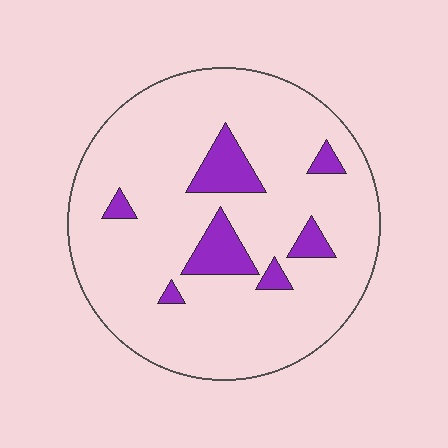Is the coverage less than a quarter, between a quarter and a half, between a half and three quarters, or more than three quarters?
Less than a quarter.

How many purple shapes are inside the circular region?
7.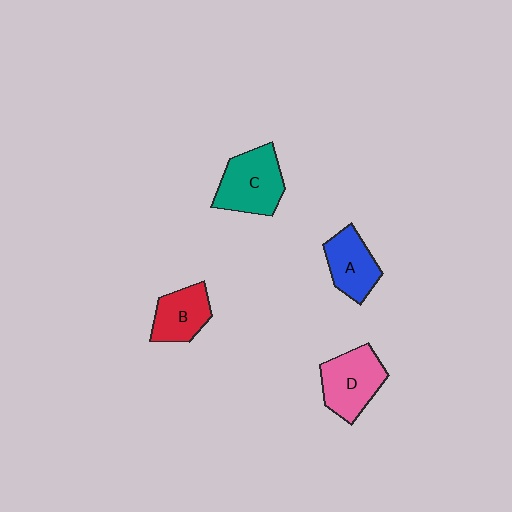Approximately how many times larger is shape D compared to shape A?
Approximately 1.2 times.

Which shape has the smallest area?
Shape B (red).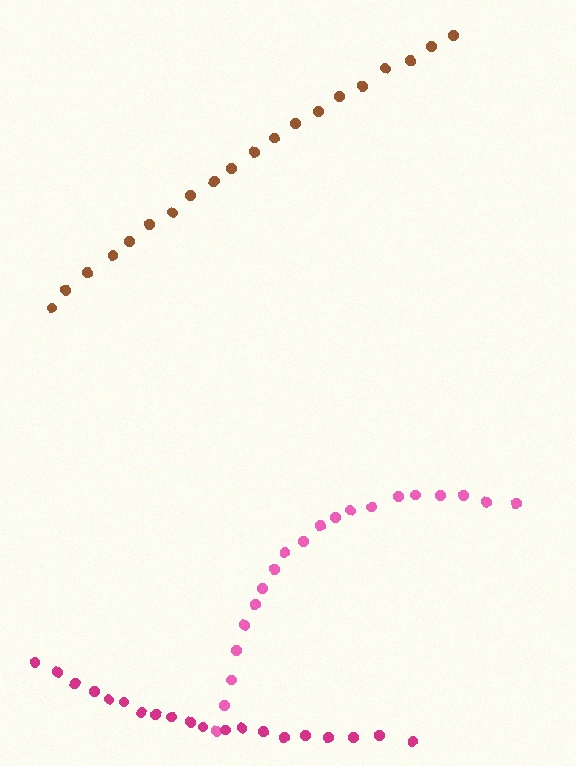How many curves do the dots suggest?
There are 3 distinct paths.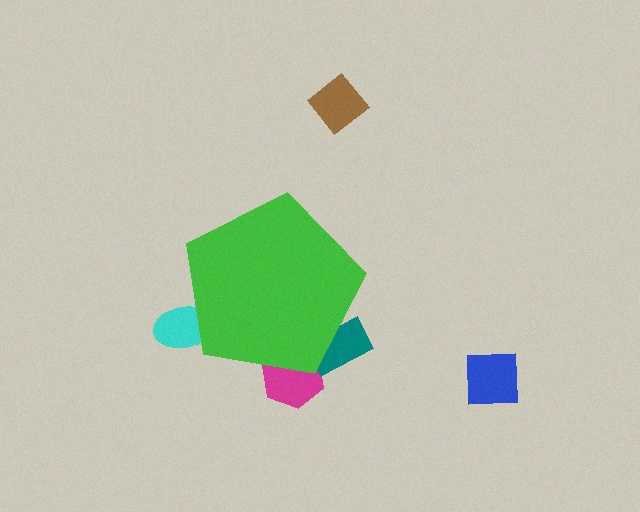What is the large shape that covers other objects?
A green pentagon.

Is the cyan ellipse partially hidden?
Yes, the cyan ellipse is partially hidden behind the green pentagon.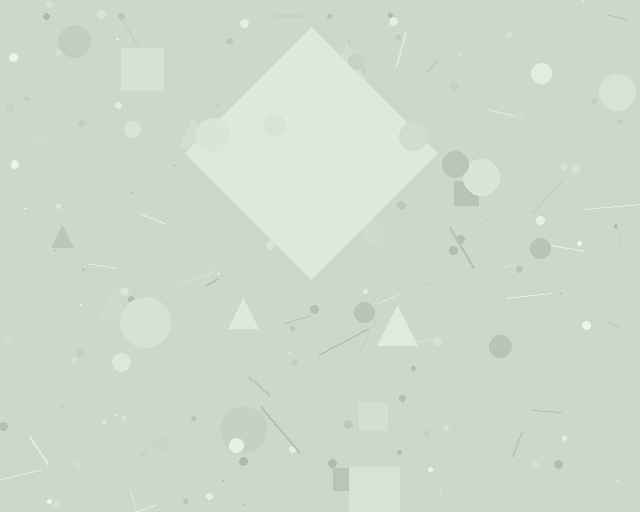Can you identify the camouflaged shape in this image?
The camouflaged shape is a diamond.